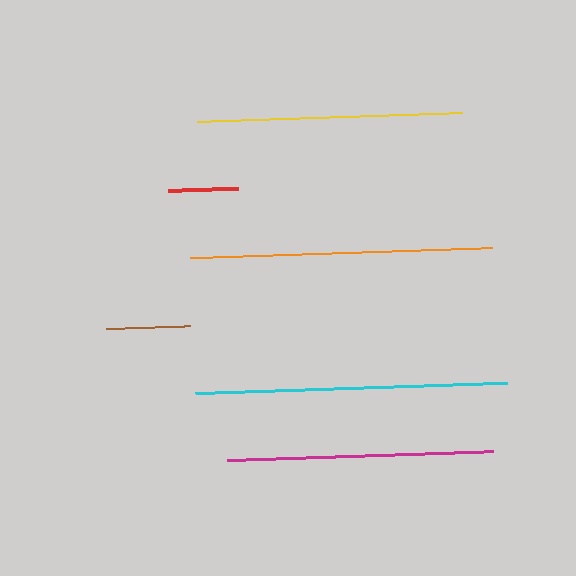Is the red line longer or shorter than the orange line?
The orange line is longer than the red line.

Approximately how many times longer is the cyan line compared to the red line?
The cyan line is approximately 4.5 times the length of the red line.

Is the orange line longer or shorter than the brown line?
The orange line is longer than the brown line.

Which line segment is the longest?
The cyan line is the longest at approximately 312 pixels.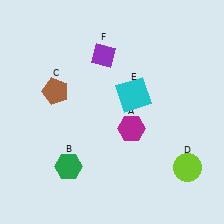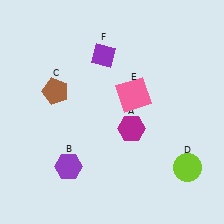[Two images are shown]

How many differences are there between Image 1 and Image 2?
There are 2 differences between the two images.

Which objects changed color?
B changed from green to purple. E changed from cyan to pink.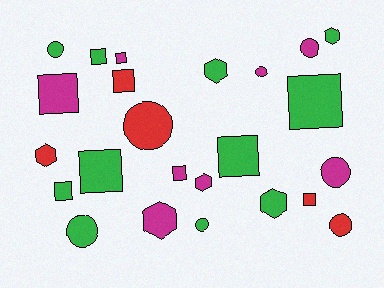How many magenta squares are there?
There are 3 magenta squares.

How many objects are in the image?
There are 24 objects.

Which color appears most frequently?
Green, with 11 objects.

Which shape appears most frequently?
Square, with 10 objects.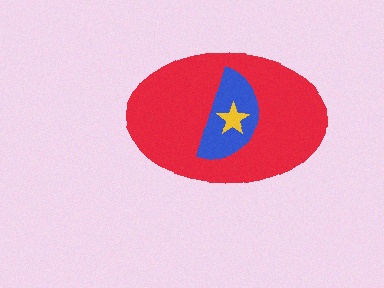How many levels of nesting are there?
3.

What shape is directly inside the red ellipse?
The blue semicircle.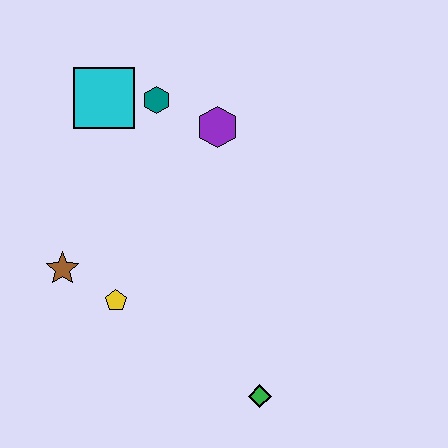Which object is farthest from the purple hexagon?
The green diamond is farthest from the purple hexagon.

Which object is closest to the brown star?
The yellow pentagon is closest to the brown star.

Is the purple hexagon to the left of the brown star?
No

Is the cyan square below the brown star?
No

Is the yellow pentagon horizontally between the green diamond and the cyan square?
Yes